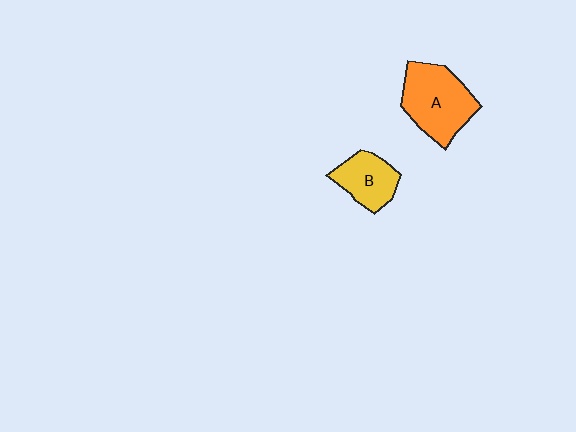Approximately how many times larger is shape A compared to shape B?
Approximately 1.6 times.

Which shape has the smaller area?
Shape B (yellow).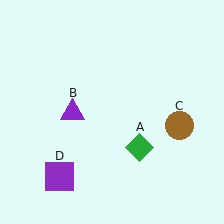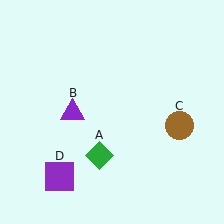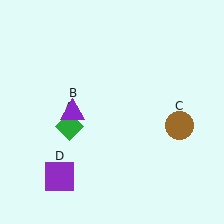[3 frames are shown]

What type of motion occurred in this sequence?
The green diamond (object A) rotated clockwise around the center of the scene.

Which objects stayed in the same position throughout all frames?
Purple triangle (object B) and brown circle (object C) and purple square (object D) remained stationary.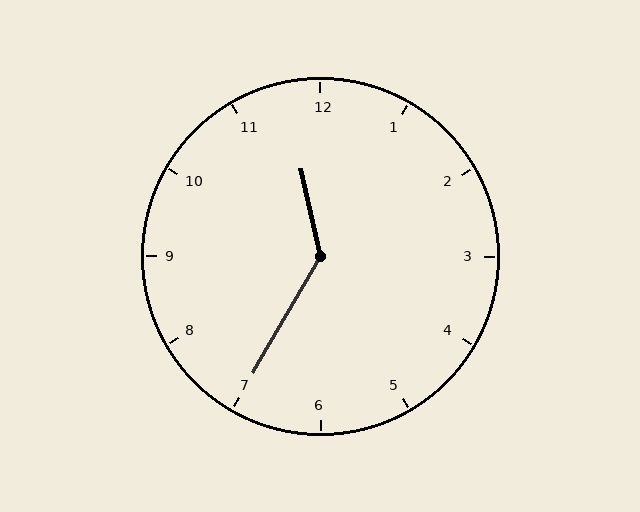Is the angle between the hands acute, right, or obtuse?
It is obtuse.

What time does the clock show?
11:35.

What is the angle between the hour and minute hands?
Approximately 138 degrees.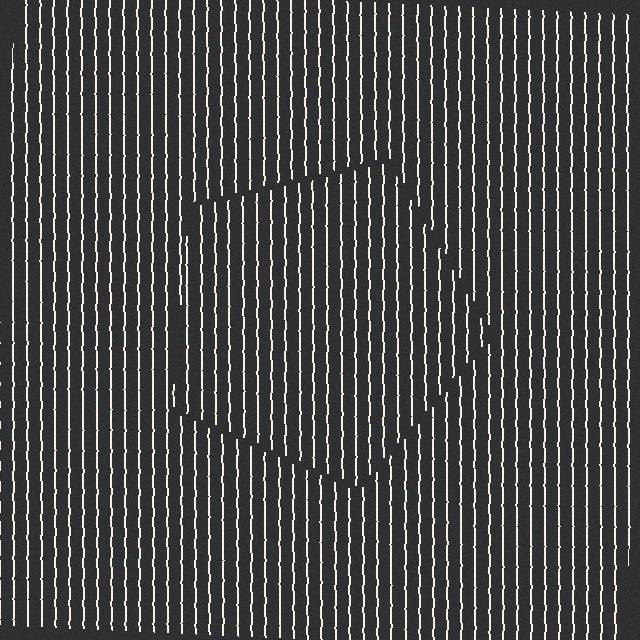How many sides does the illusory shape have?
5 sides — the line-ends trace a pentagon.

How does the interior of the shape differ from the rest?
The interior of the shape contains the same grating, shifted by half a period — the contour is defined by the phase discontinuity where line-ends from the inner and outer gratings abut.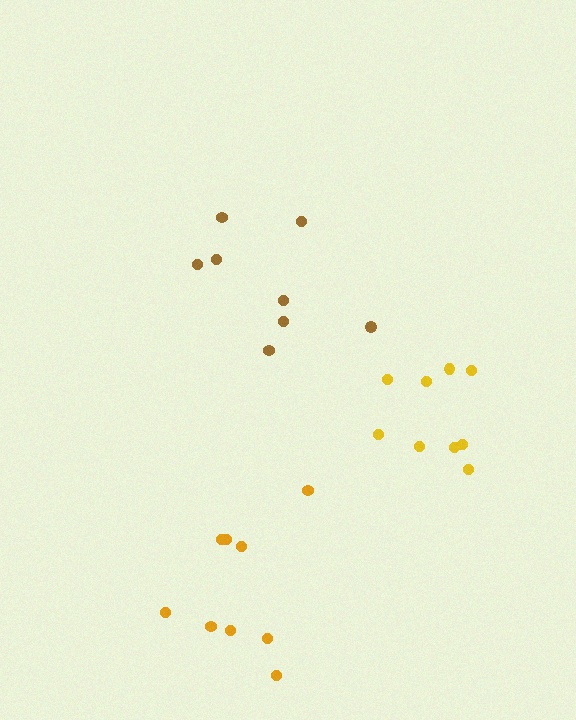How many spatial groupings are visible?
There are 3 spatial groupings.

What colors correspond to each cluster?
The clusters are colored: orange, brown, yellow.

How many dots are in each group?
Group 1: 9 dots, Group 2: 8 dots, Group 3: 9 dots (26 total).